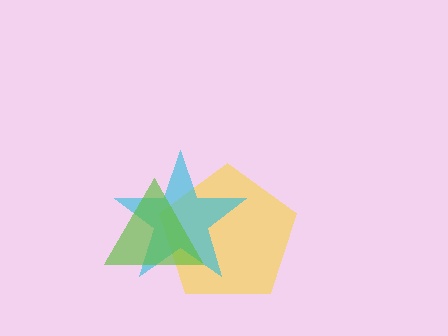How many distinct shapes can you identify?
There are 3 distinct shapes: a yellow pentagon, a cyan star, a lime triangle.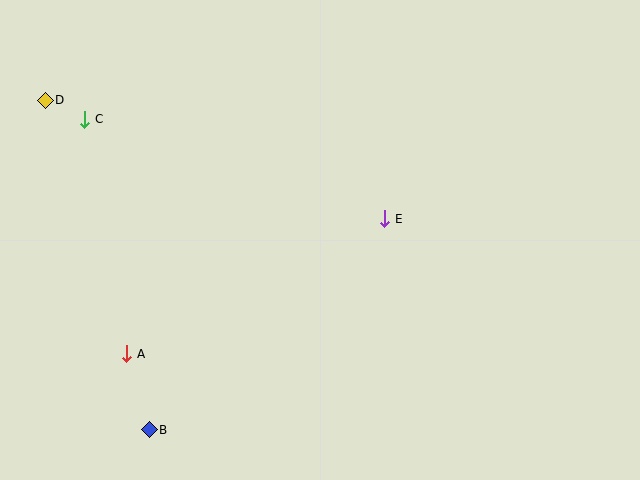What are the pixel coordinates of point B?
Point B is at (149, 430).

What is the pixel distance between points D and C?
The distance between D and C is 44 pixels.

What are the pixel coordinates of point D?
Point D is at (45, 100).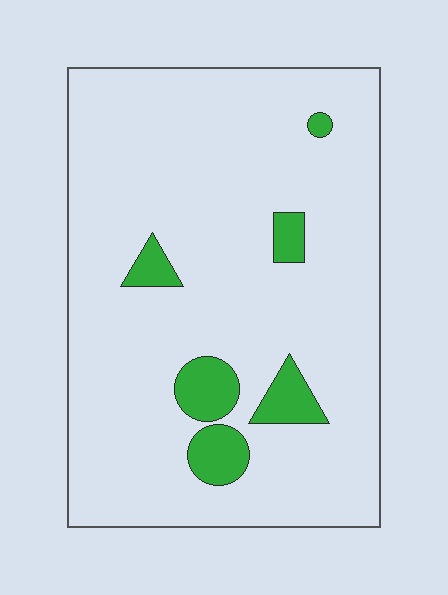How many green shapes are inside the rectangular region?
6.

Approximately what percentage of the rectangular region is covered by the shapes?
Approximately 10%.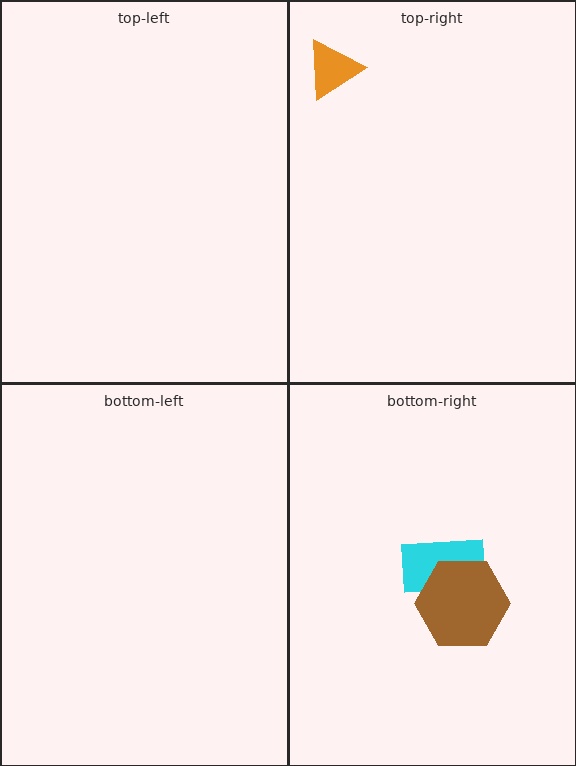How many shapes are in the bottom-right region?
2.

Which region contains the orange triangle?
The top-right region.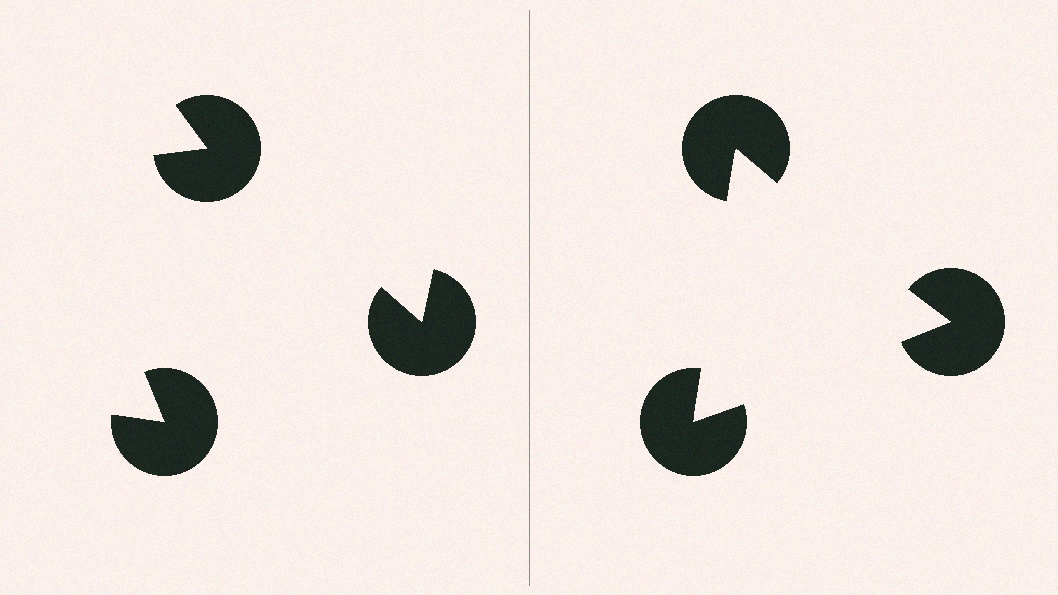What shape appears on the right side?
An illusory triangle.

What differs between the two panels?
The pac-man discs are positioned identically on both sides; only the wedge orientations differ. On the right they align to a triangle; on the left they are misaligned.